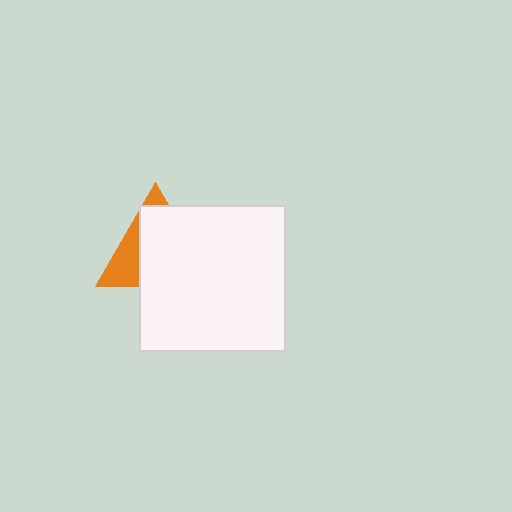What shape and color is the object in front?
The object in front is a white square.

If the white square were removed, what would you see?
You would see the complete orange triangle.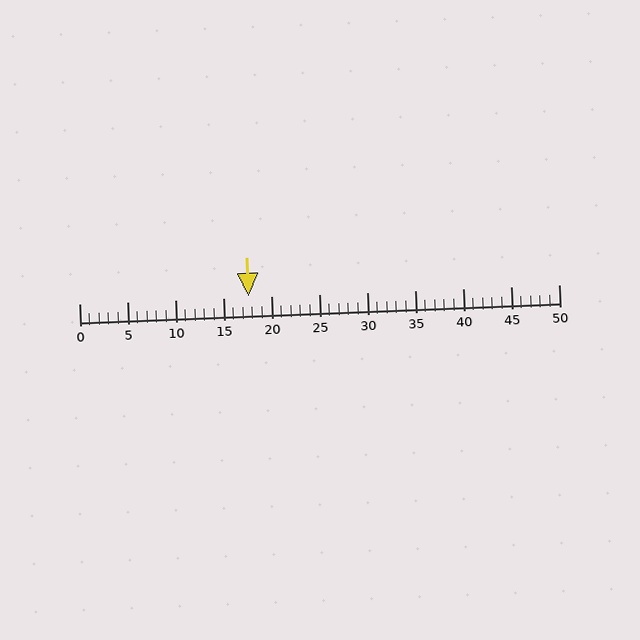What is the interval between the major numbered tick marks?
The major tick marks are spaced 5 units apart.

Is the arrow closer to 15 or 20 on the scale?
The arrow is closer to 20.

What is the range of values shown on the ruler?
The ruler shows values from 0 to 50.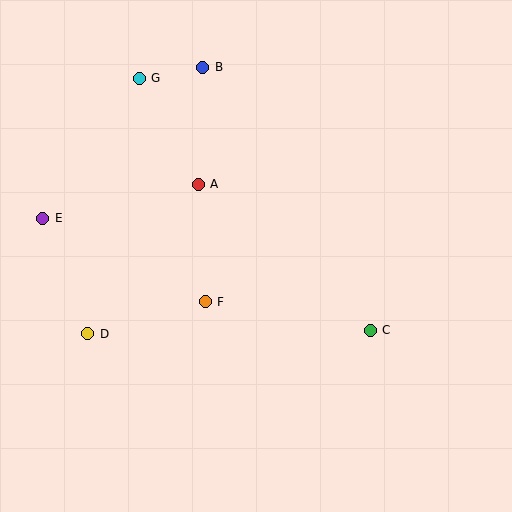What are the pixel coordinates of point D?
Point D is at (88, 334).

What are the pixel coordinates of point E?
Point E is at (43, 218).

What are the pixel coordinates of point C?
Point C is at (370, 330).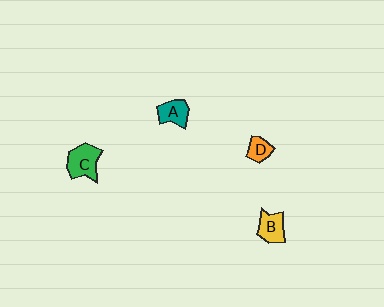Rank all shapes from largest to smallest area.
From largest to smallest: C (green), B (yellow), A (teal), D (orange).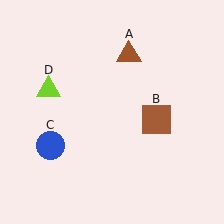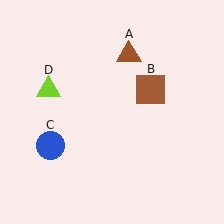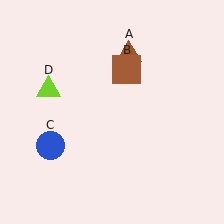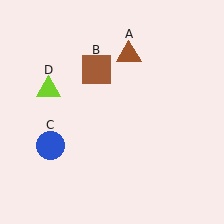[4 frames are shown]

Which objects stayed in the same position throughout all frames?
Brown triangle (object A) and blue circle (object C) and lime triangle (object D) remained stationary.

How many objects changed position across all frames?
1 object changed position: brown square (object B).